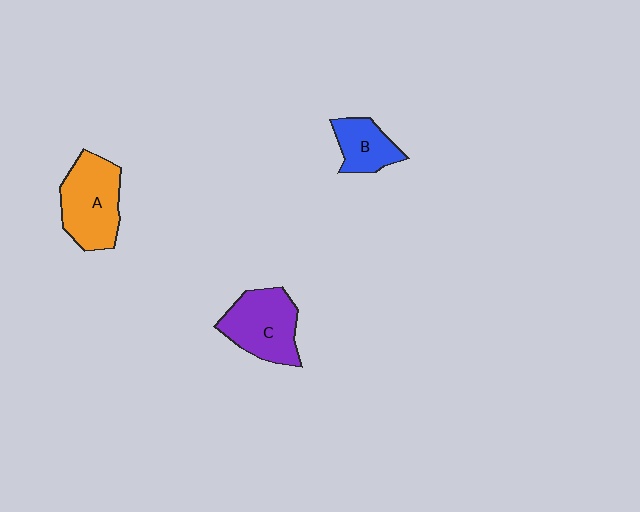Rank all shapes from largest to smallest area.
From largest to smallest: A (orange), C (purple), B (blue).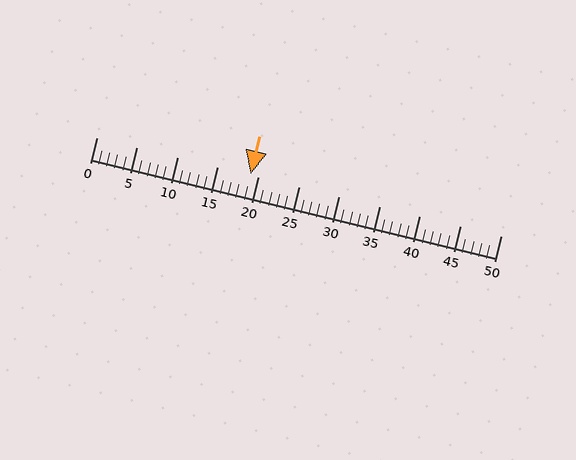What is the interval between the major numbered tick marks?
The major tick marks are spaced 5 units apart.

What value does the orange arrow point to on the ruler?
The orange arrow points to approximately 19.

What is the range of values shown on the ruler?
The ruler shows values from 0 to 50.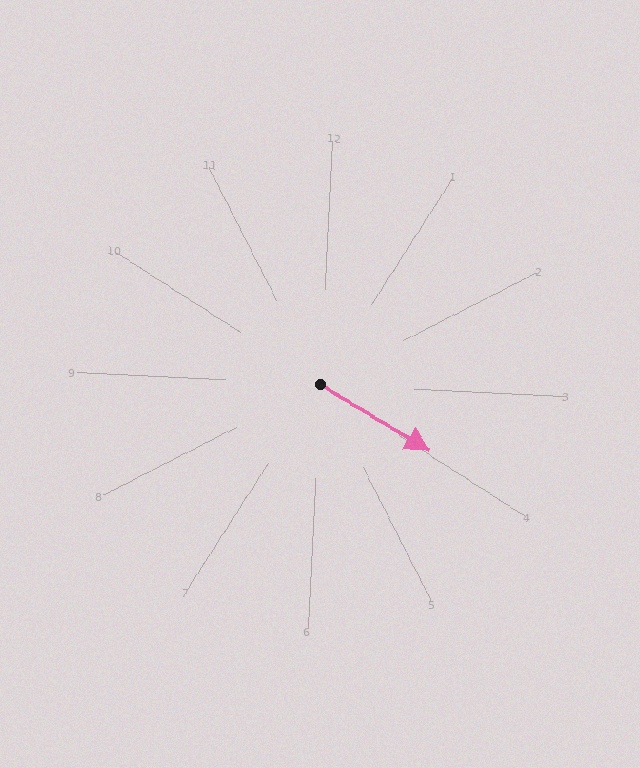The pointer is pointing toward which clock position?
Roughly 4 o'clock.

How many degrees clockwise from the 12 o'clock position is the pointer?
Approximately 118 degrees.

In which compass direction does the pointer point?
Southeast.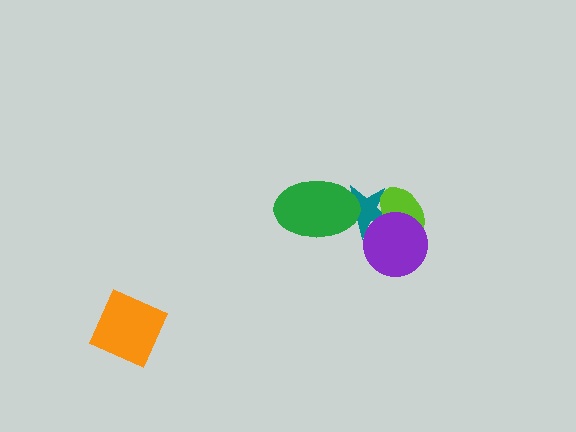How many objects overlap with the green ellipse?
1 object overlaps with the green ellipse.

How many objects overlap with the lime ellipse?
2 objects overlap with the lime ellipse.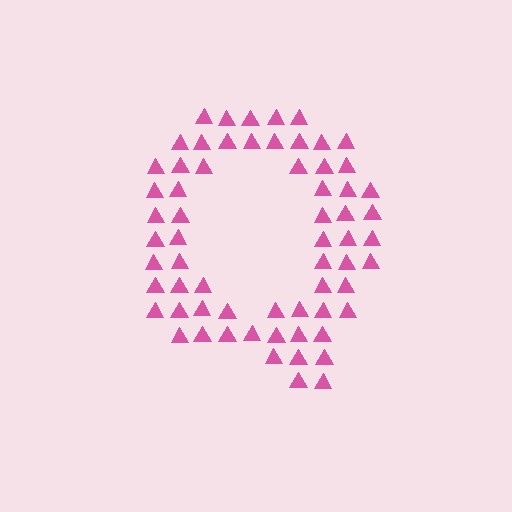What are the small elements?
The small elements are triangles.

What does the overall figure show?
The overall figure shows the letter Q.